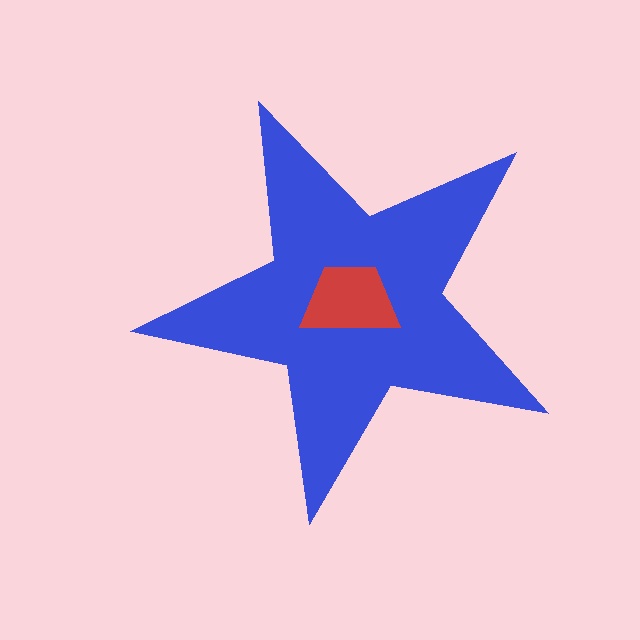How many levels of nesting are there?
2.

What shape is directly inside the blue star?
The red trapezoid.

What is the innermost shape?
The red trapezoid.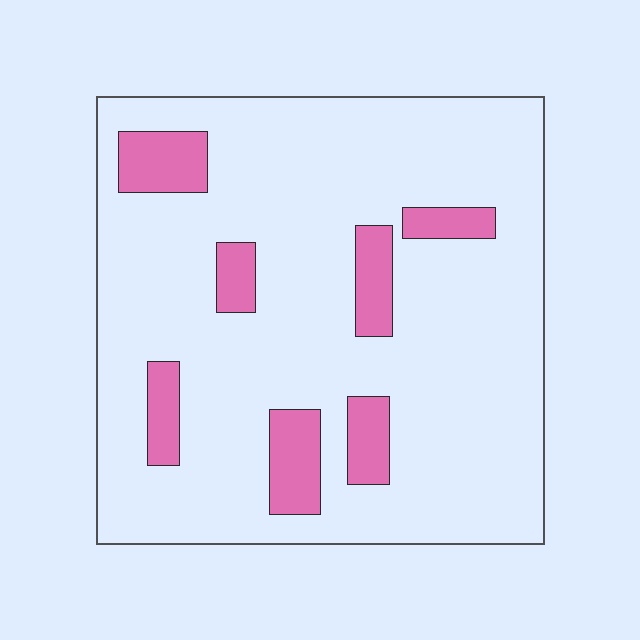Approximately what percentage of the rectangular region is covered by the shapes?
Approximately 15%.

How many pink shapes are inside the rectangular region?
7.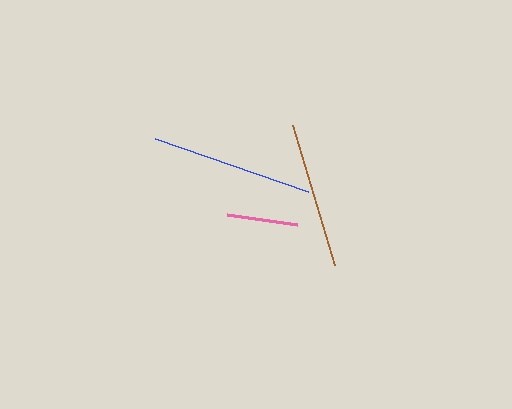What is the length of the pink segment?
The pink segment is approximately 71 pixels long.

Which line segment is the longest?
The blue line is the longest at approximately 162 pixels.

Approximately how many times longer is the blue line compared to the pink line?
The blue line is approximately 2.3 times the length of the pink line.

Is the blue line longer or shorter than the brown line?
The blue line is longer than the brown line.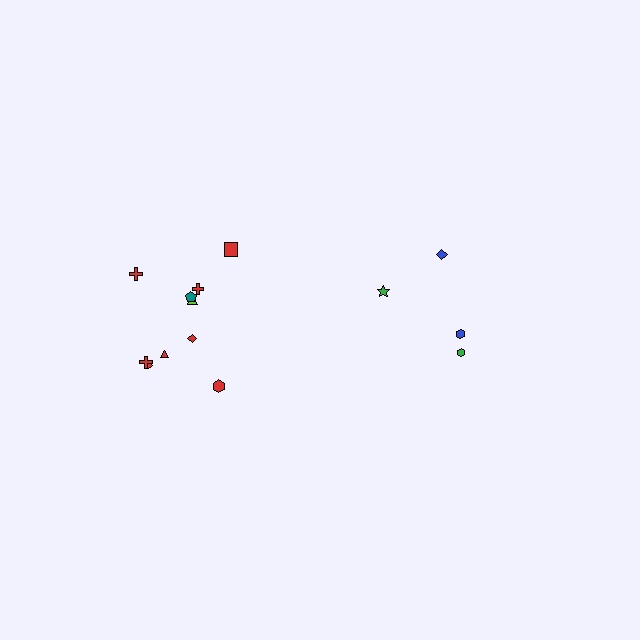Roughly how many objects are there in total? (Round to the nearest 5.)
Roughly 15 objects in total.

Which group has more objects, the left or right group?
The left group.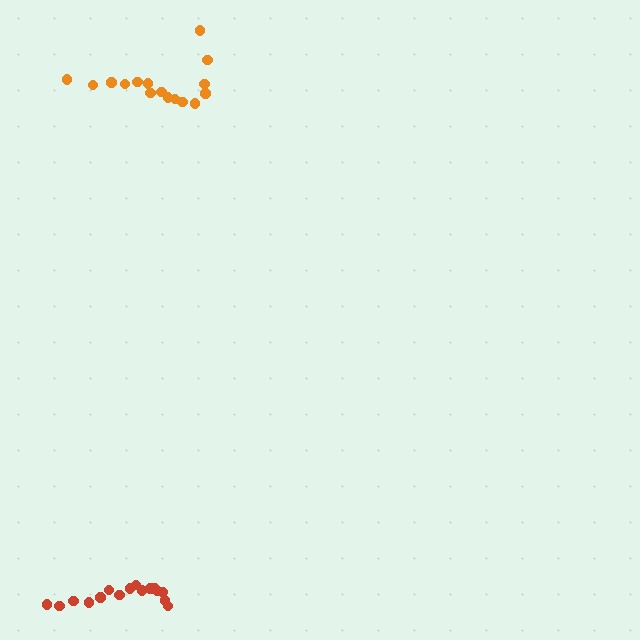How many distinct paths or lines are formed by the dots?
There are 2 distinct paths.